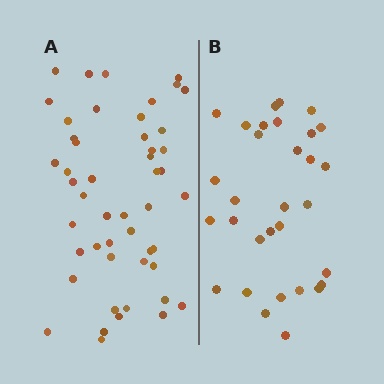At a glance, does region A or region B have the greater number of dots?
Region A (the left region) has more dots.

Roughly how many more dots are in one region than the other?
Region A has approximately 20 more dots than region B.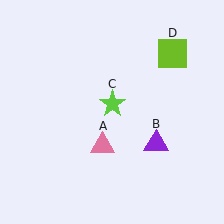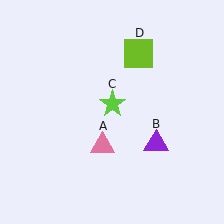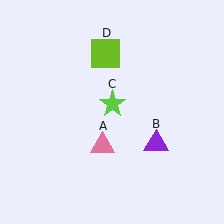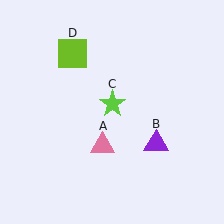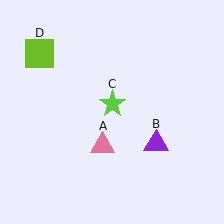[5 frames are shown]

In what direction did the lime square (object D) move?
The lime square (object D) moved left.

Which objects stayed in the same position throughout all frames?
Pink triangle (object A) and purple triangle (object B) and lime star (object C) remained stationary.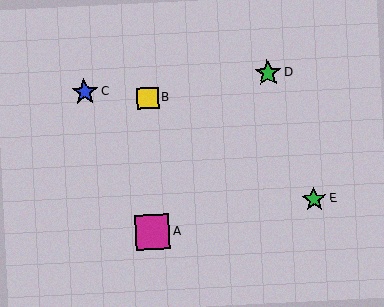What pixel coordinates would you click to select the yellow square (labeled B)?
Click at (148, 98) to select the yellow square B.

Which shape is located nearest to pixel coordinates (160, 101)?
The yellow square (labeled B) at (148, 98) is nearest to that location.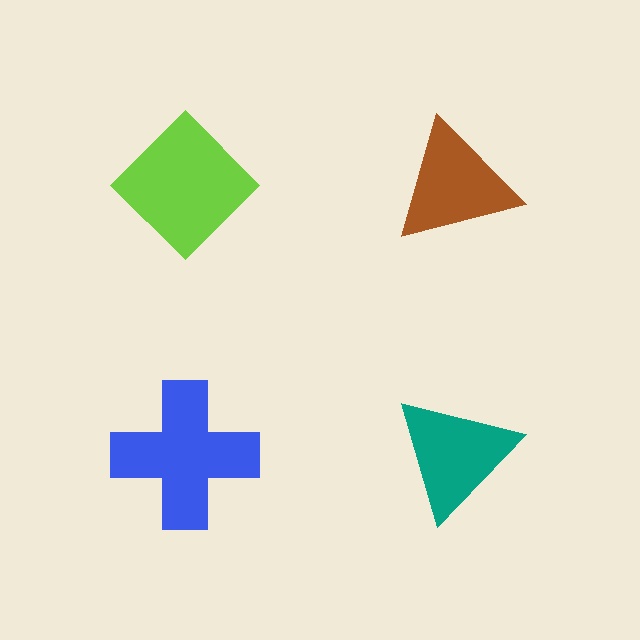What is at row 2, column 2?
A teal triangle.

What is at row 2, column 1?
A blue cross.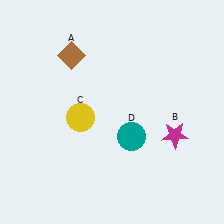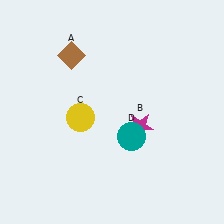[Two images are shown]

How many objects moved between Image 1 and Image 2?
1 object moved between the two images.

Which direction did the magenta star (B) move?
The magenta star (B) moved left.